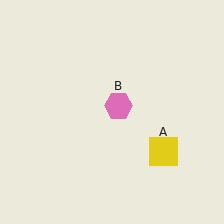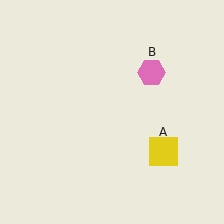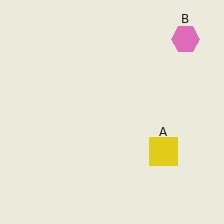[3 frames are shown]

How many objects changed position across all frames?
1 object changed position: pink hexagon (object B).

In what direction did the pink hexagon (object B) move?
The pink hexagon (object B) moved up and to the right.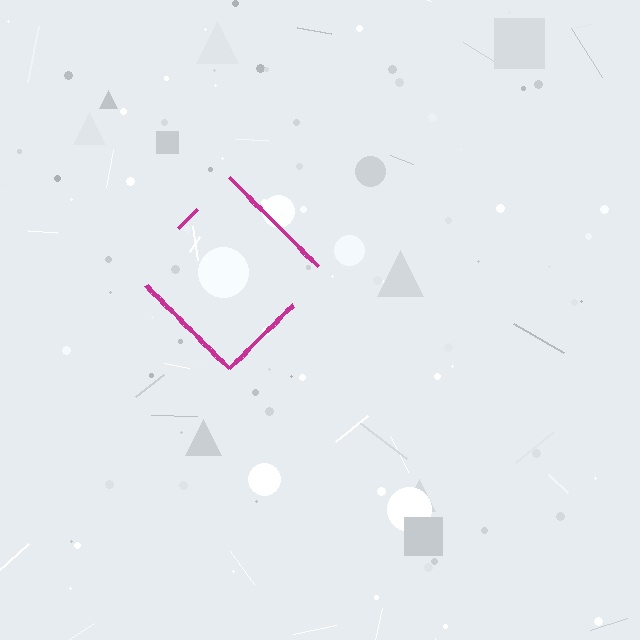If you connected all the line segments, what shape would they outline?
They would outline a diamond.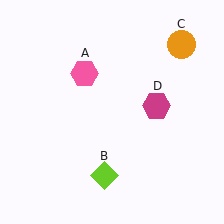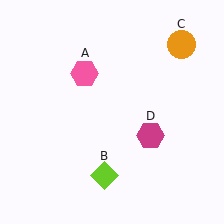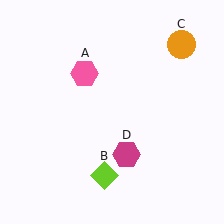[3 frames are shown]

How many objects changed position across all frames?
1 object changed position: magenta hexagon (object D).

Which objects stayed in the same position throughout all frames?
Pink hexagon (object A) and lime diamond (object B) and orange circle (object C) remained stationary.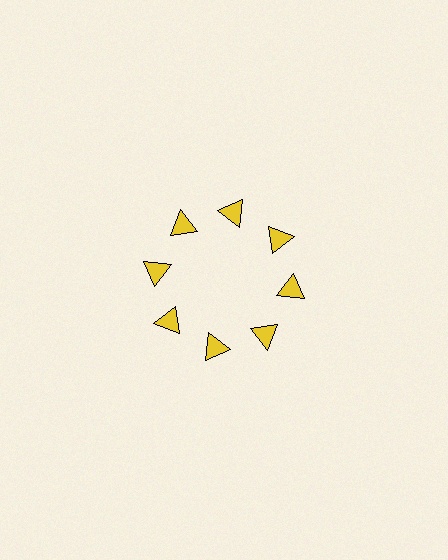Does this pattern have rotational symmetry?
Yes, this pattern has 8-fold rotational symmetry. It looks the same after rotating 45 degrees around the center.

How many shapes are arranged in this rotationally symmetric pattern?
There are 8 shapes, arranged in 8 groups of 1.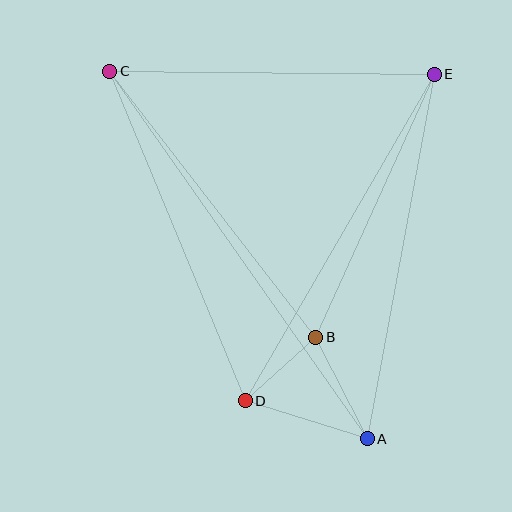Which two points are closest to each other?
Points B and D are closest to each other.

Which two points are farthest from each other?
Points A and C are farthest from each other.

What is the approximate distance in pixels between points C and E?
The distance between C and E is approximately 325 pixels.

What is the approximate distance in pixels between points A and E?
The distance between A and E is approximately 371 pixels.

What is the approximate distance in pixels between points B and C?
The distance between B and C is approximately 337 pixels.